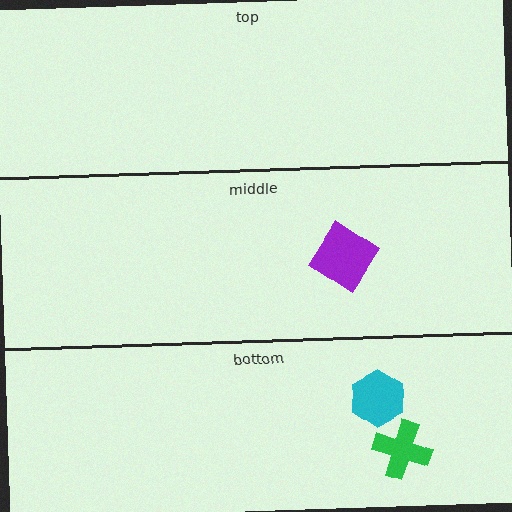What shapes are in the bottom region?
The cyan hexagon, the green cross.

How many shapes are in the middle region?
1.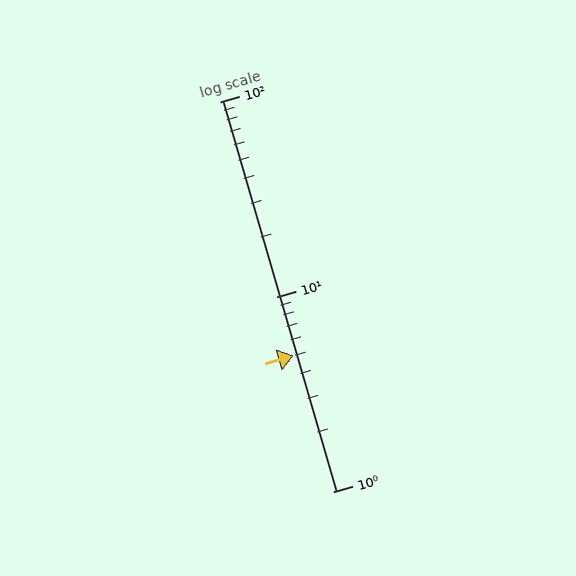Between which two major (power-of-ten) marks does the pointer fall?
The pointer is between 1 and 10.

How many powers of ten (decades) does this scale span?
The scale spans 2 decades, from 1 to 100.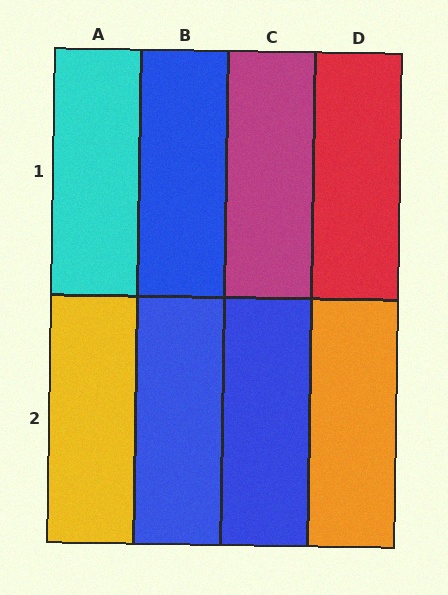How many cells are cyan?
1 cell is cyan.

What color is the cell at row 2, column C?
Blue.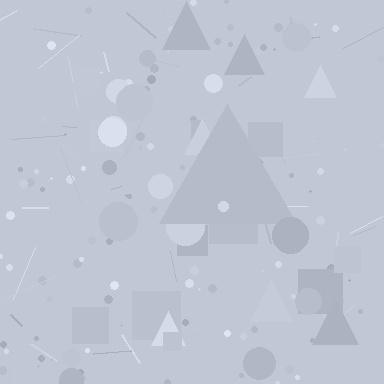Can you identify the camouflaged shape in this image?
The camouflaged shape is a triangle.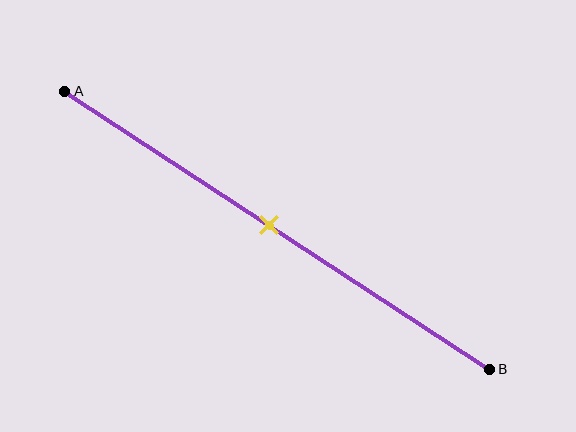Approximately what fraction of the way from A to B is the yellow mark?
The yellow mark is approximately 50% of the way from A to B.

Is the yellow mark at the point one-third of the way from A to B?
No, the mark is at about 50% from A, not at the 33% one-third point.